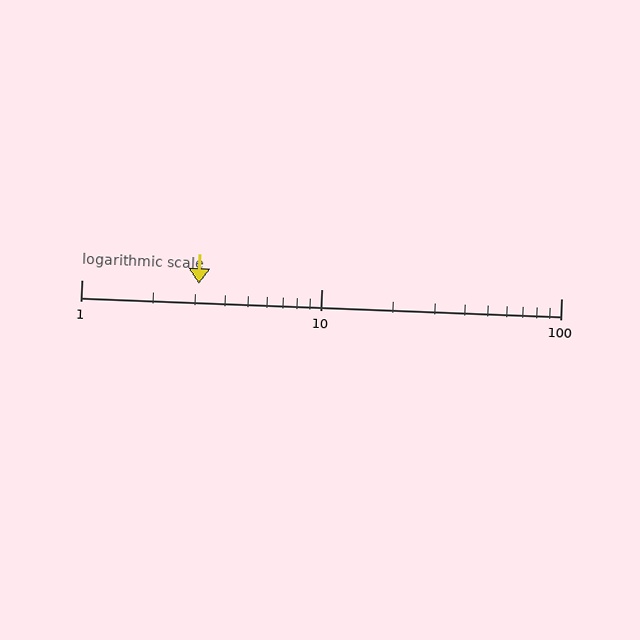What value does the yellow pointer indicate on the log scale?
The pointer indicates approximately 3.1.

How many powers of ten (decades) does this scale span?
The scale spans 2 decades, from 1 to 100.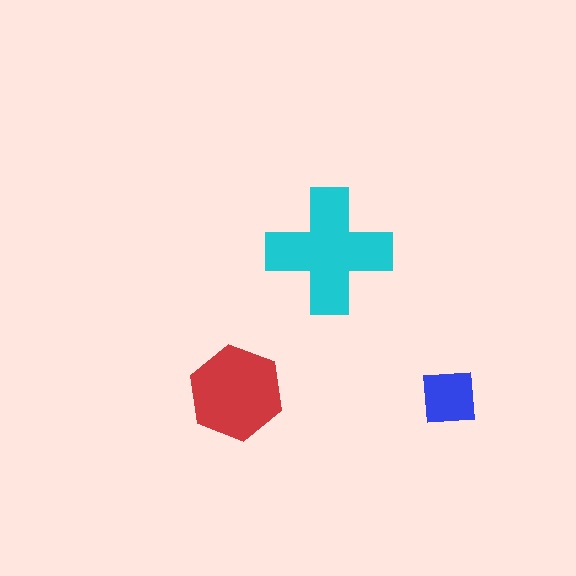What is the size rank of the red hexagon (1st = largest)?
2nd.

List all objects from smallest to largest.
The blue square, the red hexagon, the cyan cross.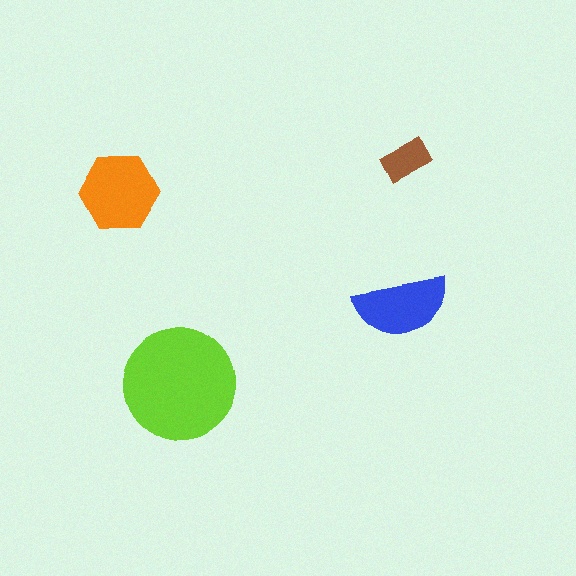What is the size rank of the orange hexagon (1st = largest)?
2nd.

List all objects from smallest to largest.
The brown rectangle, the blue semicircle, the orange hexagon, the lime circle.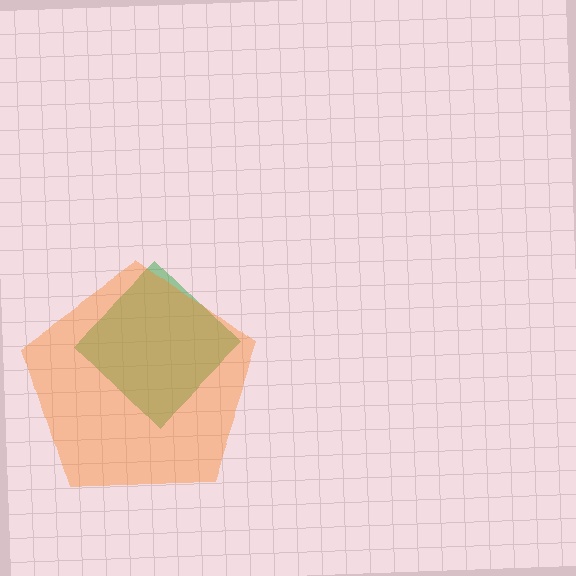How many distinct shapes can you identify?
There are 2 distinct shapes: a green diamond, an orange pentagon.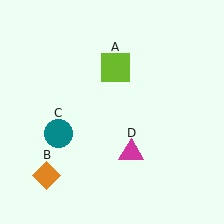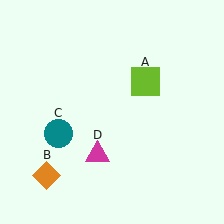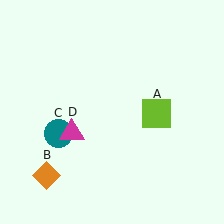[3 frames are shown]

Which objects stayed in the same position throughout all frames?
Orange diamond (object B) and teal circle (object C) remained stationary.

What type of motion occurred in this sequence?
The lime square (object A), magenta triangle (object D) rotated clockwise around the center of the scene.